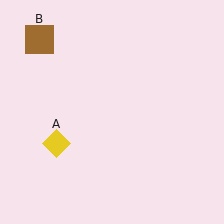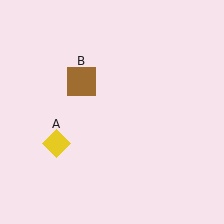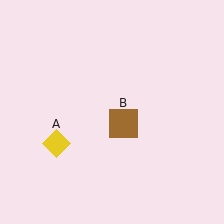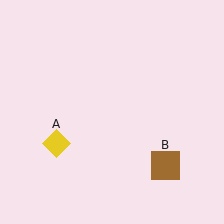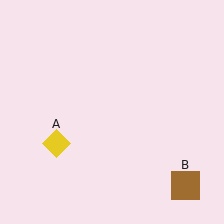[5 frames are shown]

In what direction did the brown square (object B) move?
The brown square (object B) moved down and to the right.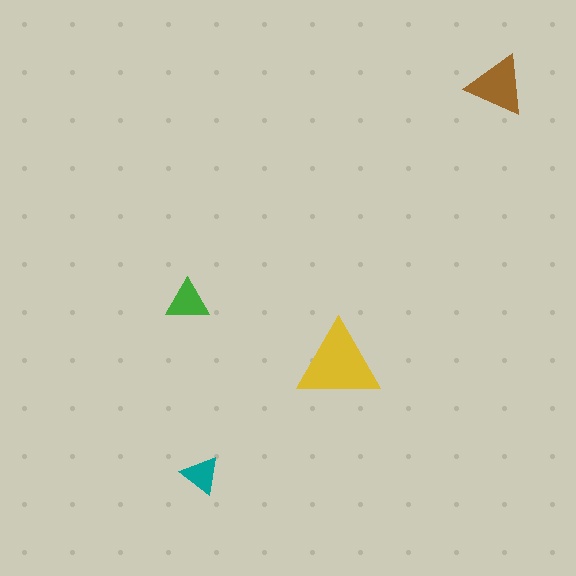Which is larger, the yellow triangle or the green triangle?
The yellow one.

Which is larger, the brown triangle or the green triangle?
The brown one.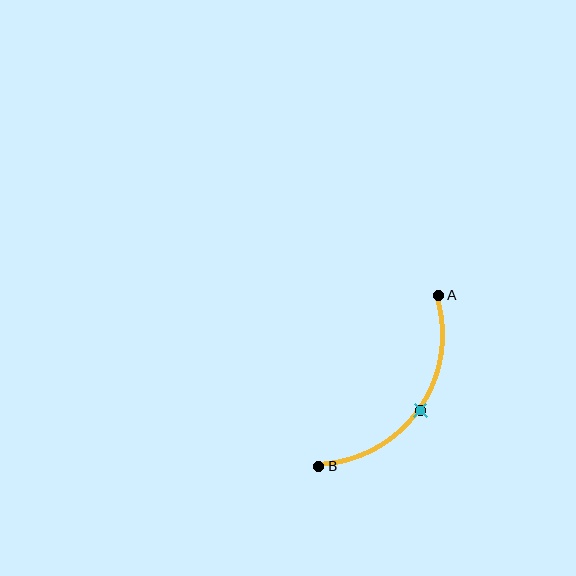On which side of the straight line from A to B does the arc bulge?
The arc bulges below and to the right of the straight line connecting A and B.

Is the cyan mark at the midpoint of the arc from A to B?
Yes. The cyan mark lies on the arc at equal arc-length from both A and B — it is the arc midpoint.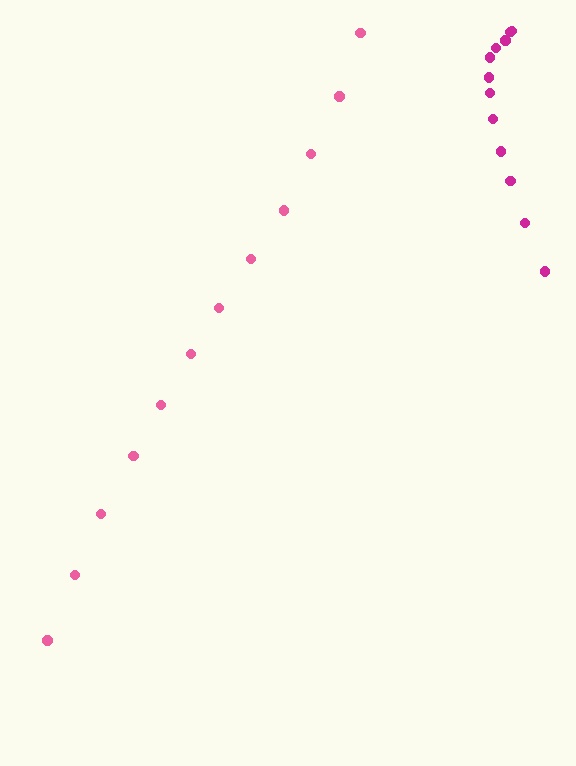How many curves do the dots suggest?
There are 2 distinct paths.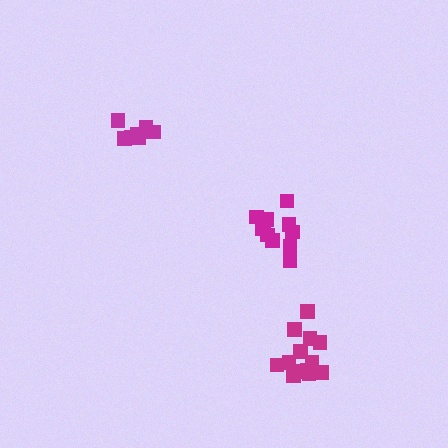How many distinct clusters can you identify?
There are 3 distinct clusters.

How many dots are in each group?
Group 1: 11 dots, Group 2: 13 dots, Group 3: 8 dots (32 total).